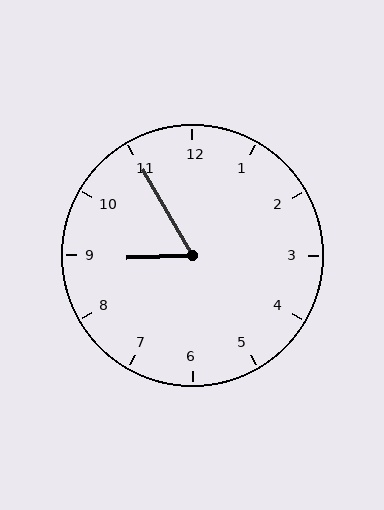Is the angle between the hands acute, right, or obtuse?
It is acute.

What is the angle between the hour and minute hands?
Approximately 62 degrees.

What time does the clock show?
8:55.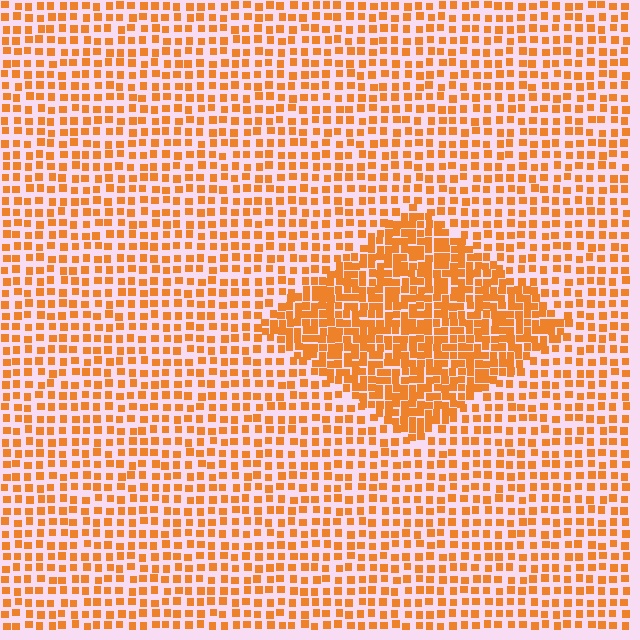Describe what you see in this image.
The image contains small orange elements arranged at two different densities. A diamond-shaped region is visible where the elements are more densely packed than the surrounding area.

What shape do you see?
I see a diamond.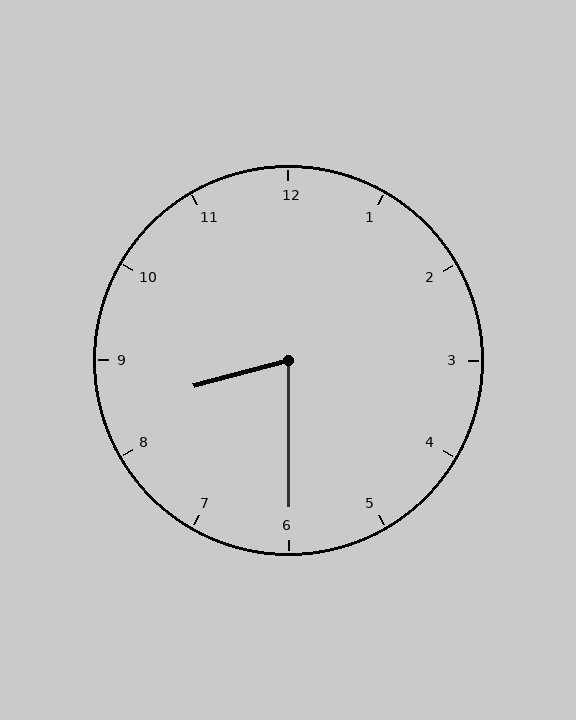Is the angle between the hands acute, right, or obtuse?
It is acute.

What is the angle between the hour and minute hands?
Approximately 75 degrees.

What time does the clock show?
8:30.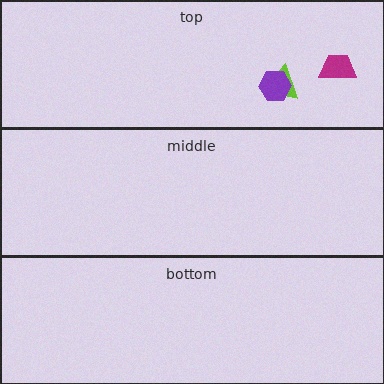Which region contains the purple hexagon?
The top region.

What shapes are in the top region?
The lime triangle, the magenta trapezoid, the purple hexagon.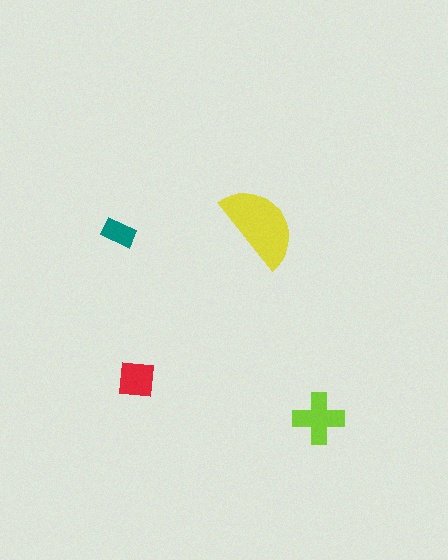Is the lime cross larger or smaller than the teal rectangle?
Larger.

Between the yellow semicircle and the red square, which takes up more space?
The yellow semicircle.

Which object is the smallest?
The teal rectangle.